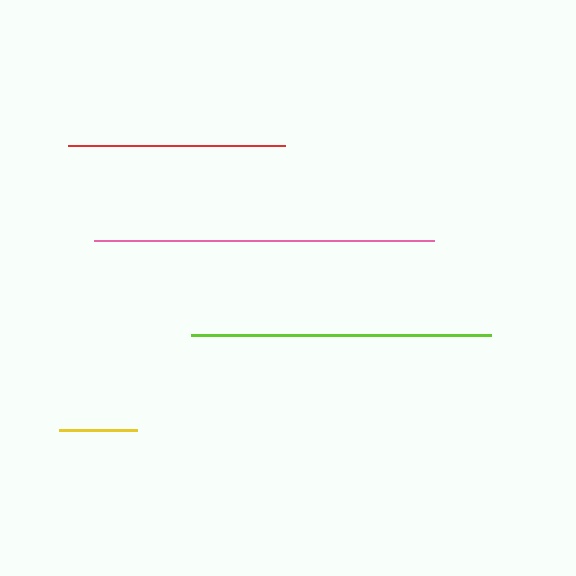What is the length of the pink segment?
The pink segment is approximately 340 pixels long.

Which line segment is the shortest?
The yellow line is the shortest at approximately 78 pixels.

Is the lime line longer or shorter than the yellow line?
The lime line is longer than the yellow line.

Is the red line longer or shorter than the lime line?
The lime line is longer than the red line.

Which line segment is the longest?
The pink line is the longest at approximately 340 pixels.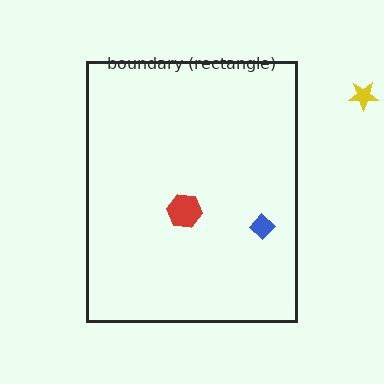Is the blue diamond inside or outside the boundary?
Inside.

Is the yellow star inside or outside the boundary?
Outside.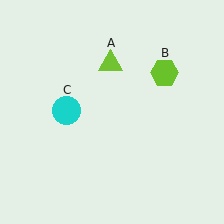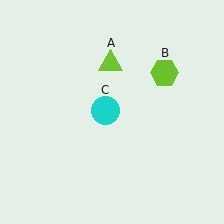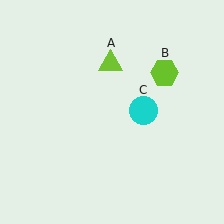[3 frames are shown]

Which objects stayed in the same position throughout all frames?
Lime triangle (object A) and lime hexagon (object B) remained stationary.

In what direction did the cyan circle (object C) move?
The cyan circle (object C) moved right.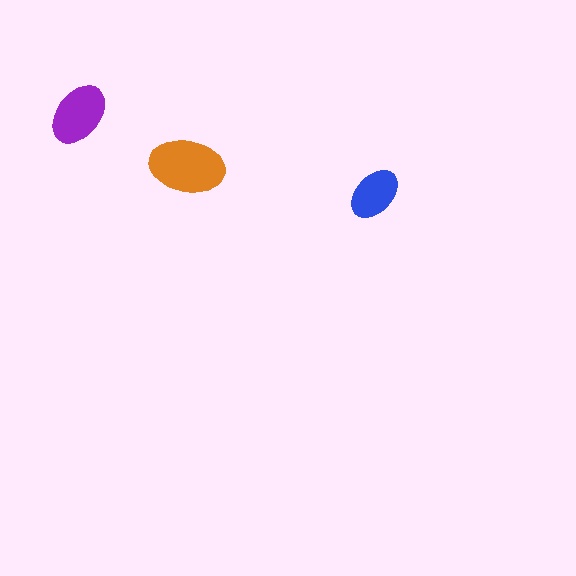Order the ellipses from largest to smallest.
the orange one, the purple one, the blue one.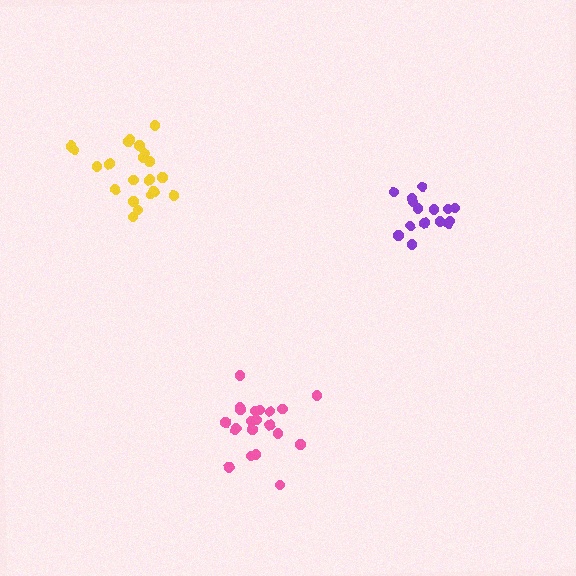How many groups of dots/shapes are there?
There are 3 groups.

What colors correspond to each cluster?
The clusters are colored: yellow, purple, pink.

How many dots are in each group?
Group 1: 21 dots, Group 2: 15 dots, Group 3: 21 dots (57 total).